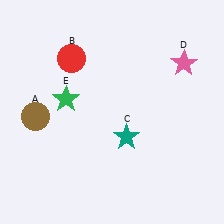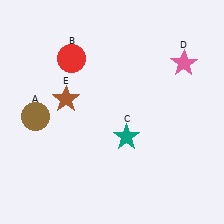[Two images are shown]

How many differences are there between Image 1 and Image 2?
There is 1 difference between the two images.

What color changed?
The star (E) changed from green in Image 1 to brown in Image 2.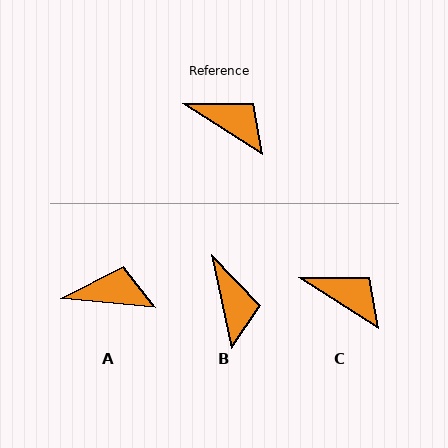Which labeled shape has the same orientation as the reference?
C.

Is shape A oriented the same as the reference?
No, it is off by about 27 degrees.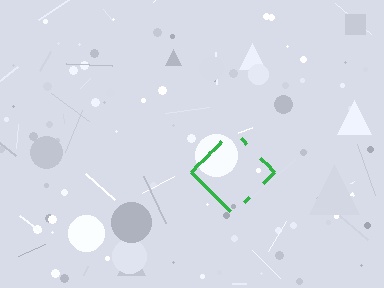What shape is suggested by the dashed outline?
The dashed outline suggests a diamond.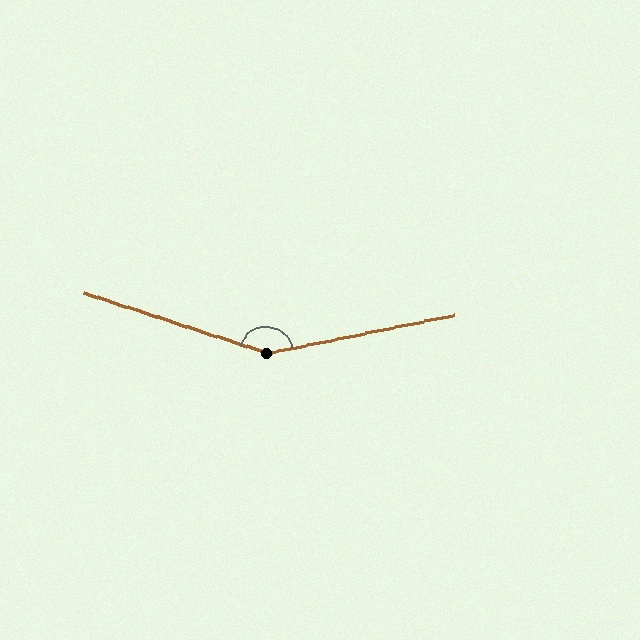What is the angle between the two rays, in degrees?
Approximately 150 degrees.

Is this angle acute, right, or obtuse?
It is obtuse.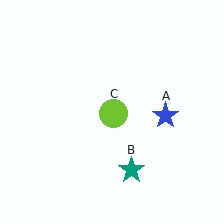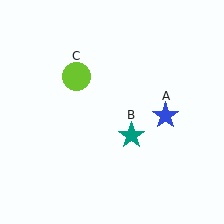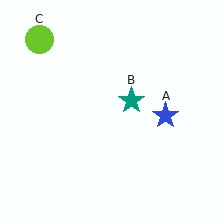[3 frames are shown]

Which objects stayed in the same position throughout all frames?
Blue star (object A) remained stationary.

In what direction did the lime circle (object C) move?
The lime circle (object C) moved up and to the left.